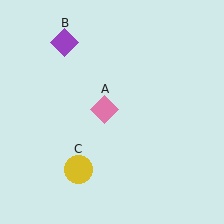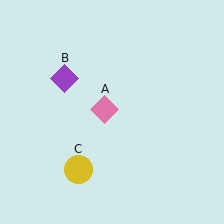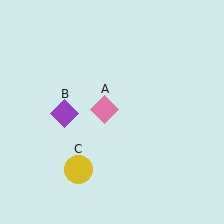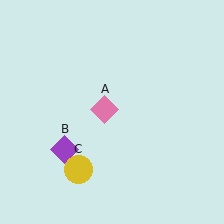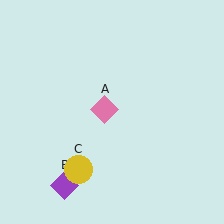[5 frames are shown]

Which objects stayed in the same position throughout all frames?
Pink diamond (object A) and yellow circle (object C) remained stationary.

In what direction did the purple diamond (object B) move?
The purple diamond (object B) moved down.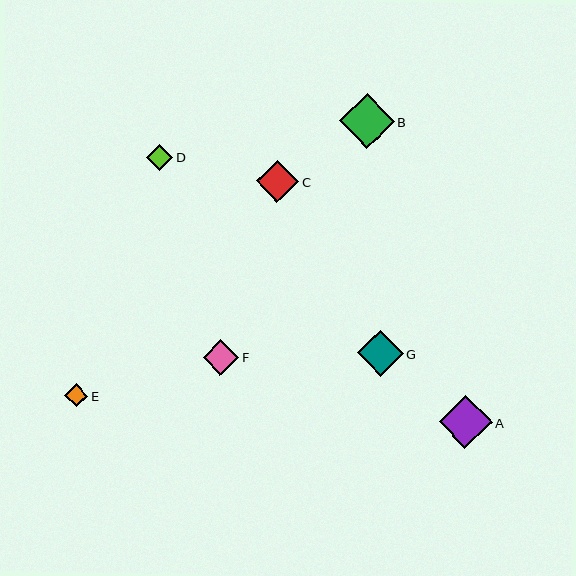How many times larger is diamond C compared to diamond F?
Diamond C is approximately 1.2 times the size of diamond F.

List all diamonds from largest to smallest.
From largest to smallest: B, A, G, C, F, D, E.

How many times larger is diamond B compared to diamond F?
Diamond B is approximately 1.5 times the size of diamond F.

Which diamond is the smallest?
Diamond E is the smallest with a size of approximately 23 pixels.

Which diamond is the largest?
Diamond B is the largest with a size of approximately 54 pixels.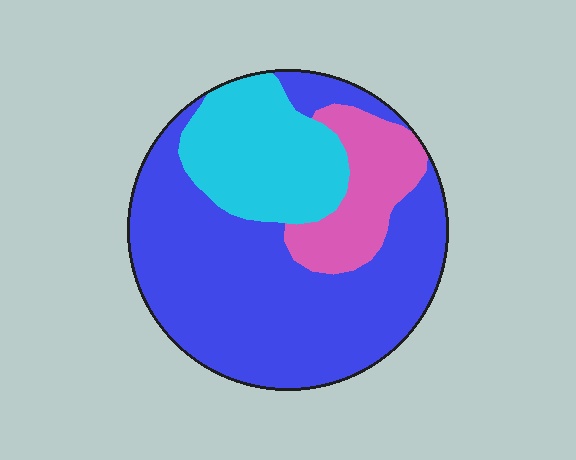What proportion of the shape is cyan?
Cyan covers roughly 25% of the shape.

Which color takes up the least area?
Pink, at roughly 15%.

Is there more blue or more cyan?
Blue.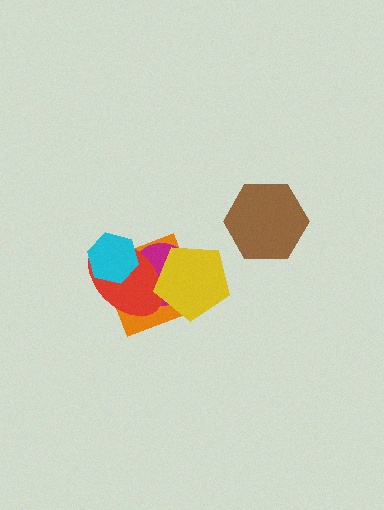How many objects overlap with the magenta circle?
4 objects overlap with the magenta circle.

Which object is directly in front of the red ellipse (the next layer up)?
The cyan hexagon is directly in front of the red ellipse.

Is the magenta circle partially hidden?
Yes, it is partially covered by another shape.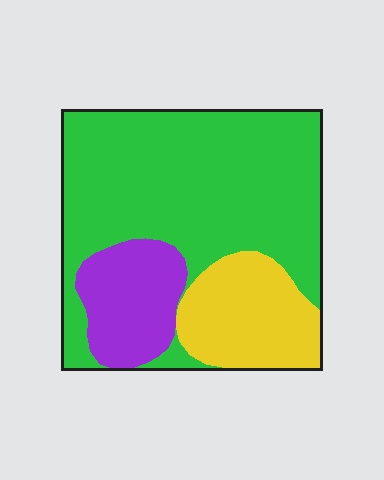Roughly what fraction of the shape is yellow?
Yellow takes up about one fifth (1/5) of the shape.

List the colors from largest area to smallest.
From largest to smallest: green, yellow, purple.